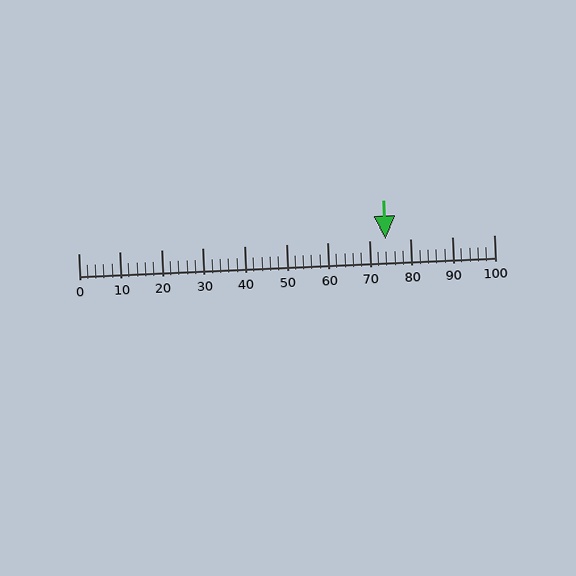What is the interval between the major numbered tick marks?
The major tick marks are spaced 10 units apart.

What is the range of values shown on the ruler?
The ruler shows values from 0 to 100.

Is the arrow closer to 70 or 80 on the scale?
The arrow is closer to 70.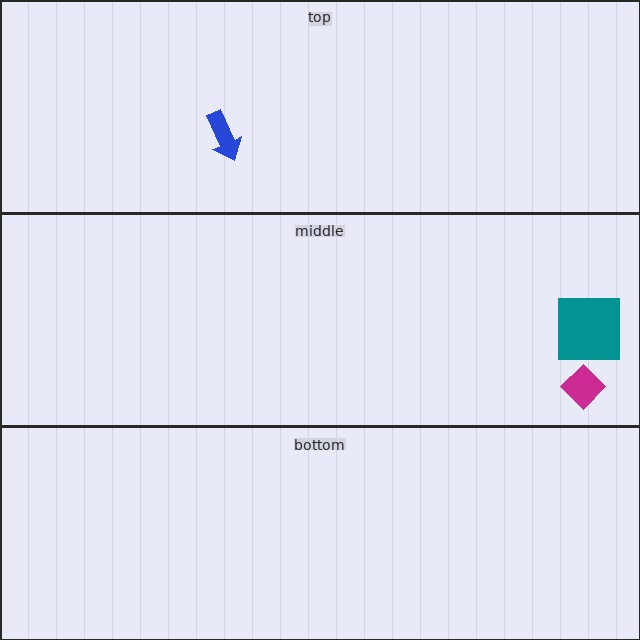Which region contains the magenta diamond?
The middle region.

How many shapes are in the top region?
1.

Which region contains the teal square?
The middle region.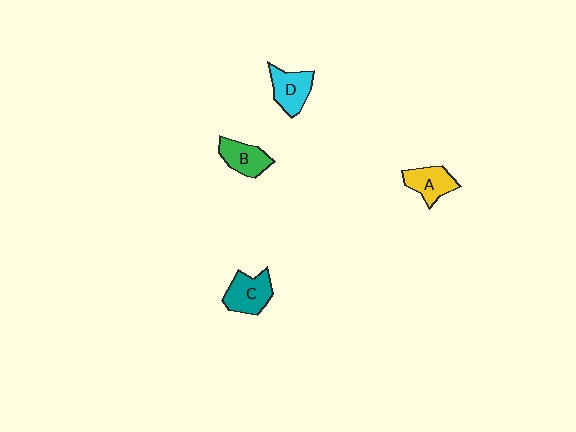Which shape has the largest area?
Shape C (teal).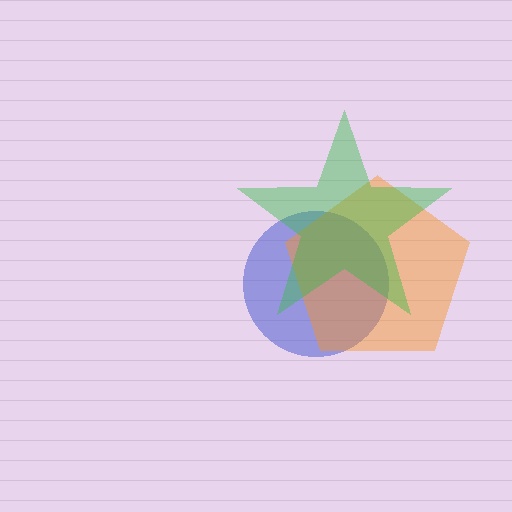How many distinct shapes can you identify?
There are 3 distinct shapes: a blue circle, an orange pentagon, a green star.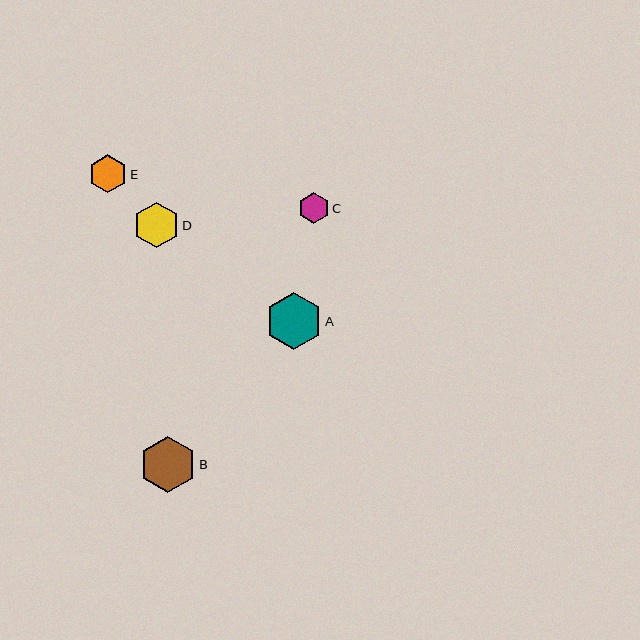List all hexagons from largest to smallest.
From largest to smallest: A, B, D, E, C.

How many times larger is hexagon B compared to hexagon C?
Hexagon B is approximately 1.8 times the size of hexagon C.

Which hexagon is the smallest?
Hexagon C is the smallest with a size of approximately 31 pixels.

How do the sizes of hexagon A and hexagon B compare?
Hexagon A and hexagon B are approximately the same size.